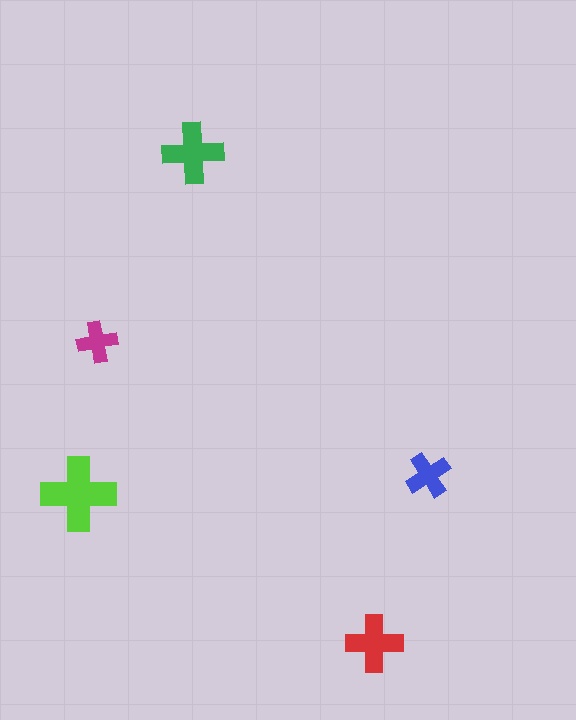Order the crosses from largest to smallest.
the lime one, the green one, the red one, the blue one, the magenta one.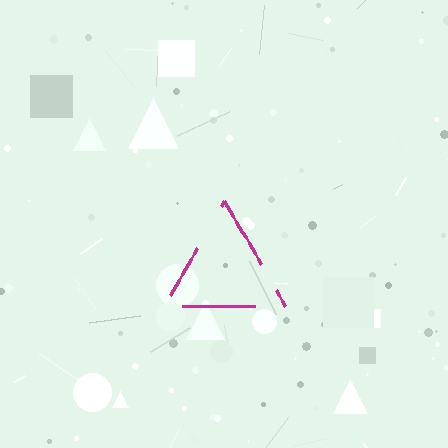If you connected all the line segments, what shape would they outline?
They would outline a triangle.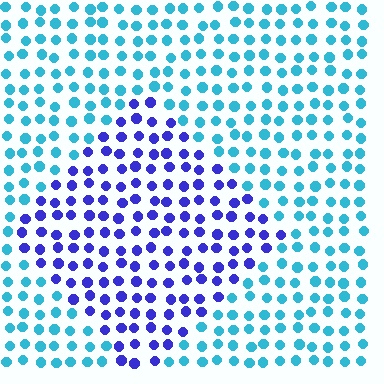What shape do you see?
I see a diamond.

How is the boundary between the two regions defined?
The boundary is defined purely by a slight shift in hue (about 54 degrees). Spacing, size, and orientation are identical on both sides.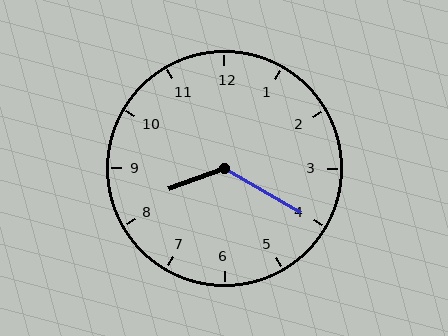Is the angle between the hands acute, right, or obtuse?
It is obtuse.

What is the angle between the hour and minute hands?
Approximately 130 degrees.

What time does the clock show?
8:20.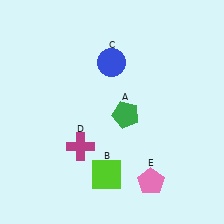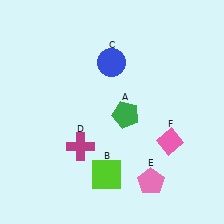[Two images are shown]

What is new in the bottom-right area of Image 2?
A pink diamond (F) was added in the bottom-right area of Image 2.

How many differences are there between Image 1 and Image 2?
There is 1 difference between the two images.